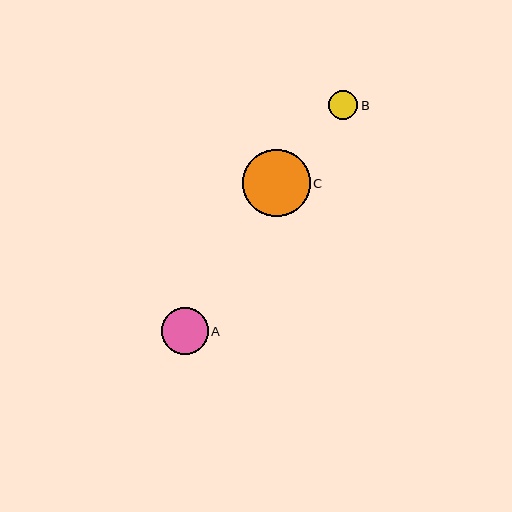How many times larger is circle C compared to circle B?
Circle C is approximately 2.3 times the size of circle B.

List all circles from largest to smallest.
From largest to smallest: C, A, B.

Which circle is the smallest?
Circle B is the smallest with a size of approximately 29 pixels.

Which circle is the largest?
Circle C is the largest with a size of approximately 67 pixels.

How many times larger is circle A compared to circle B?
Circle A is approximately 1.6 times the size of circle B.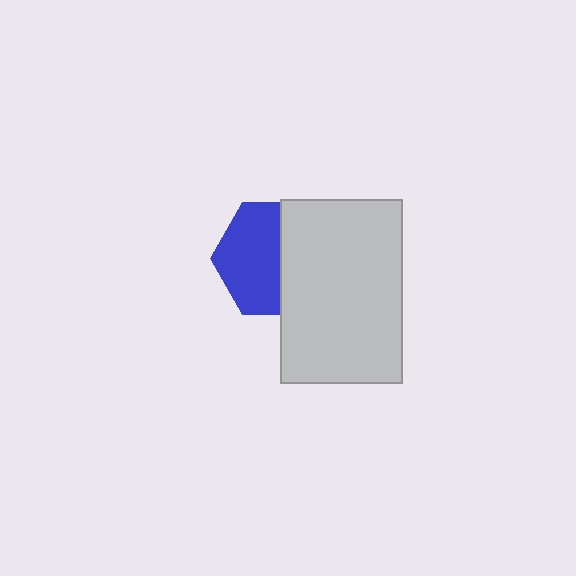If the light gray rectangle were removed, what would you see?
You would see the complete blue hexagon.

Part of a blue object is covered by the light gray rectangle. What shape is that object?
It is a hexagon.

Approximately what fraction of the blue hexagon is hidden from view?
Roughly 45% of the blue hexagon is hidden behind the light gray rectangle.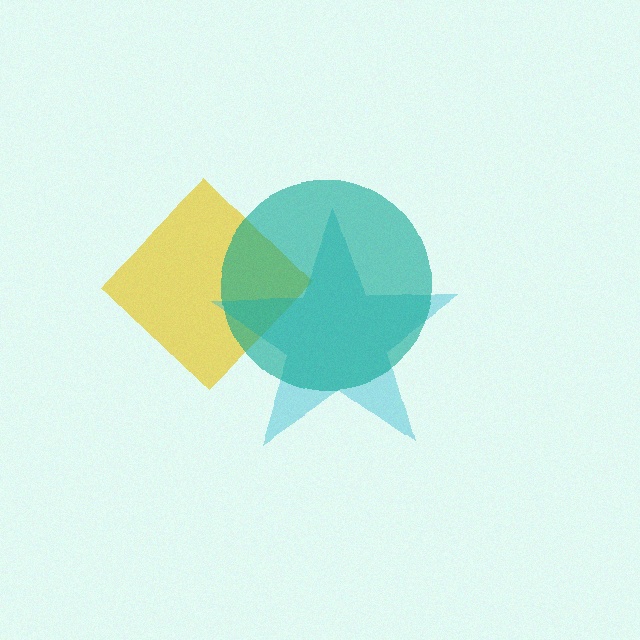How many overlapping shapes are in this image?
There are 3 overlapping shapes in the image.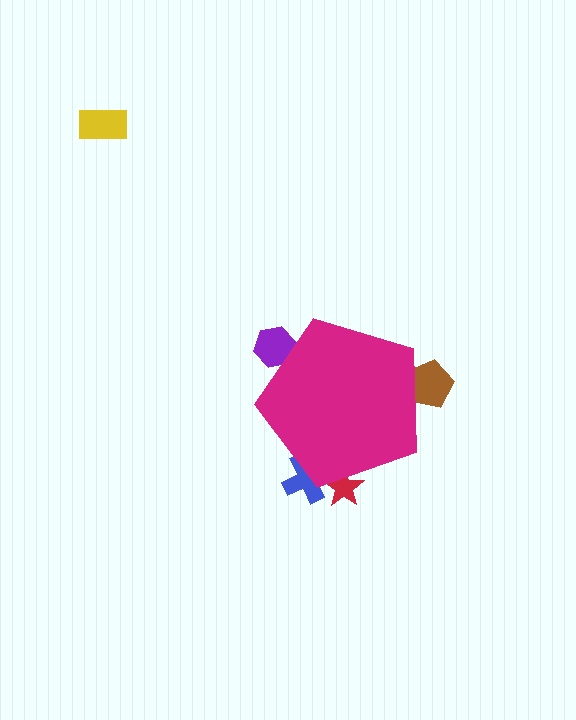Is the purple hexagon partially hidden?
Yes, the purple hexagon is partially hidden behind the magenta pentagon.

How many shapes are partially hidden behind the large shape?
4 shapes are partially hidden.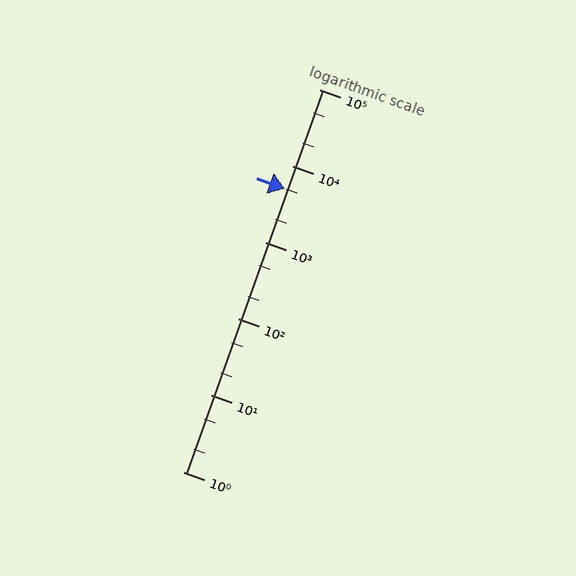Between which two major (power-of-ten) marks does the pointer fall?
The pointer is between 1000 and 10000.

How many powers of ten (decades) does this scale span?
The scale spans 5 decades, from 1 to 100000.